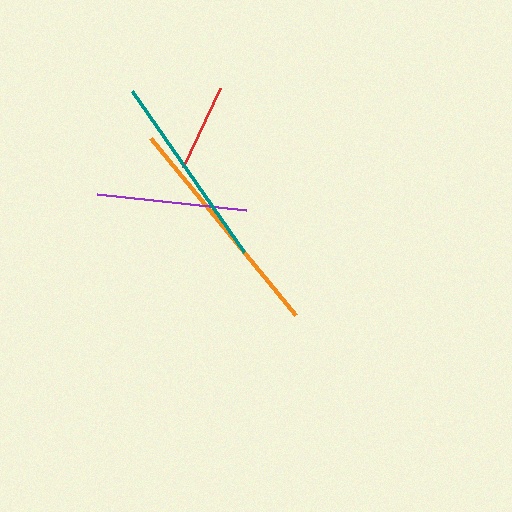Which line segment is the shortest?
The red line is the shortest at approximately 87 pixels.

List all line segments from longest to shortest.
From longest to shortest: orange, teal, purple, red.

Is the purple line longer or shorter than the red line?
The purple line is longer than the red line.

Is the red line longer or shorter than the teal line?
The teal line is longer than the red line.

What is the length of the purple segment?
The purple segment is approximately 150 pixels long.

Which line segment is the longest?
The orange line is the longest at approximately 229 pixels.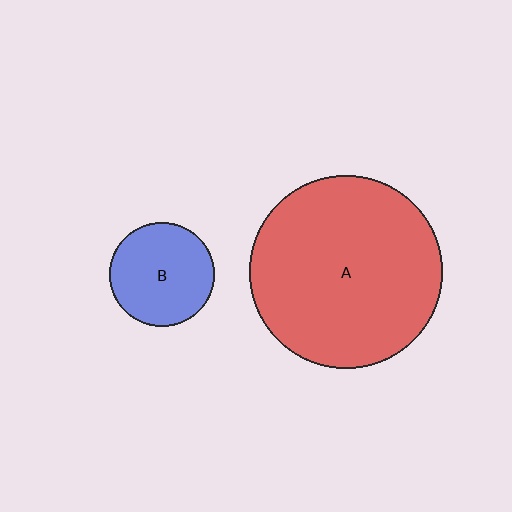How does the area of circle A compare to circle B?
Approximately 3.4 times.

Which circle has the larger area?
Circle A (red).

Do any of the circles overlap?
No, none of the circles overlap.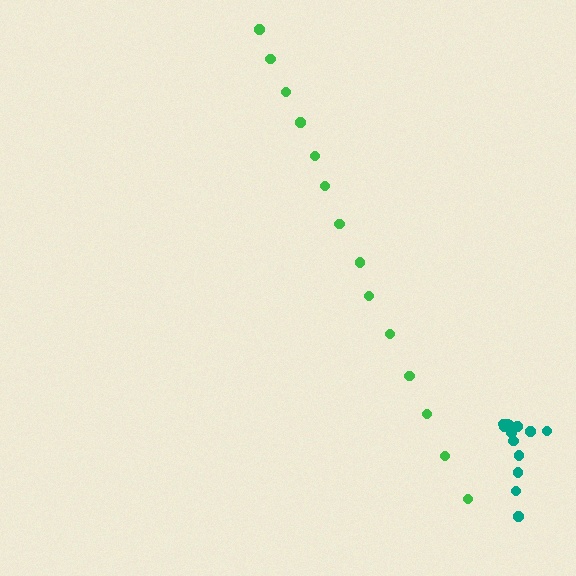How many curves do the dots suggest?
There are 2 distinct paths.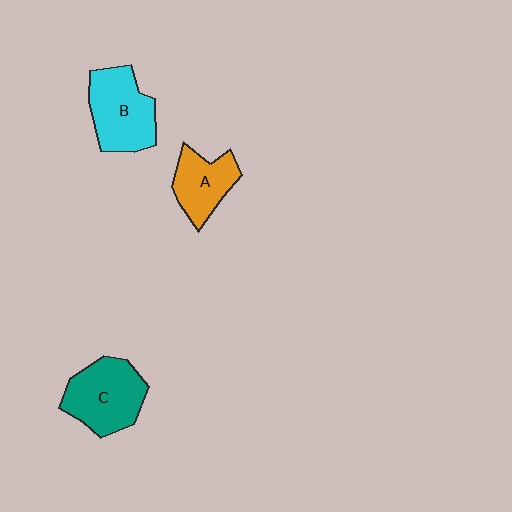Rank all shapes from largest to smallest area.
From largest to smallest: C (teal), B (cyan), A (orange).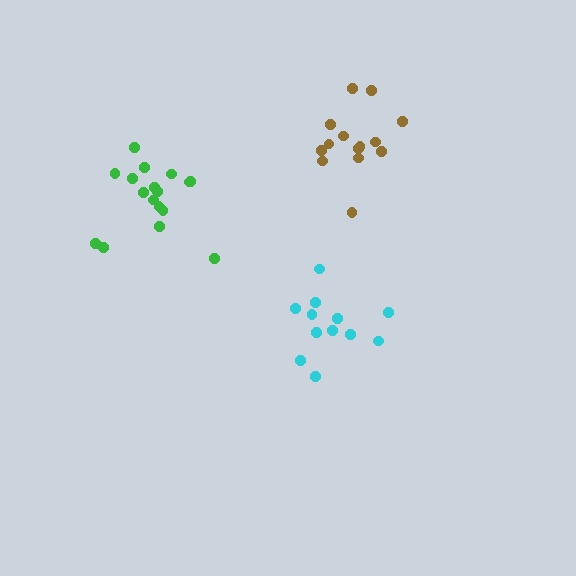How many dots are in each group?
Group 1: 17 dots, Group 2: 14 dots, Group 3: 12 dots (43 total).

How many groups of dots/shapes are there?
There are 3 groups.